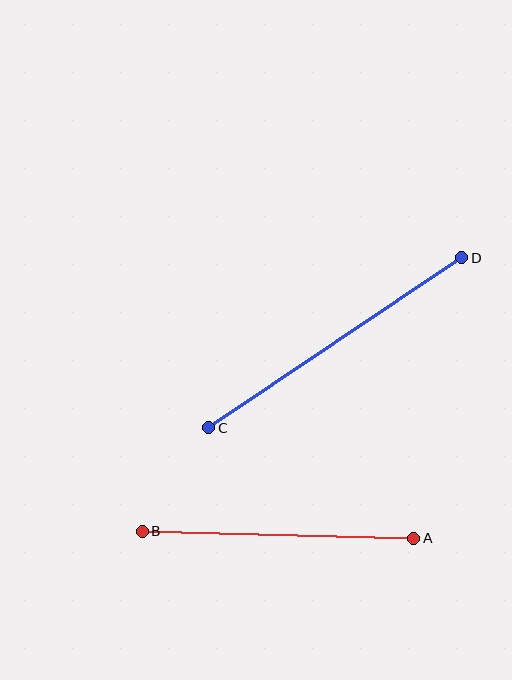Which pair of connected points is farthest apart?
Points C and D are farthest apart.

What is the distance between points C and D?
The distance is approximately 305 pixels.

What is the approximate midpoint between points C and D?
The midpoint is at approximately (335, 343) pixels.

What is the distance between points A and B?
The distance is approximately 271 pixels.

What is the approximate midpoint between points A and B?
The midpoint is at approximately (278, 535) pixels.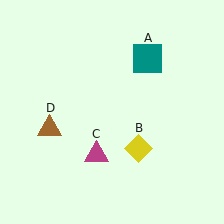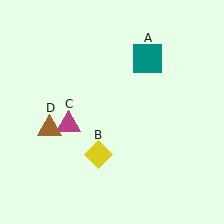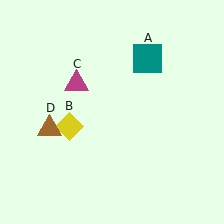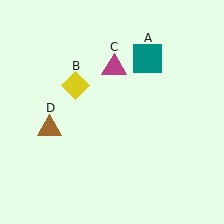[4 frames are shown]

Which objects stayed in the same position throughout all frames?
Teal square (object A) and brown triangle (object D) remained stationary.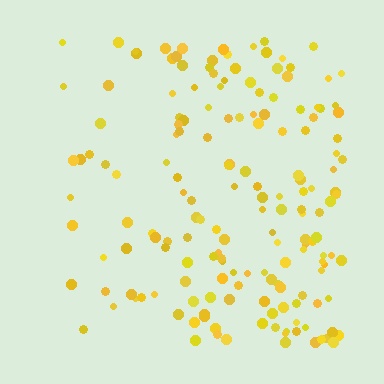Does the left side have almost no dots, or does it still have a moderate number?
Still a moderate number, just noticeably fewer than the right.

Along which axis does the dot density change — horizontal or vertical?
Horizontal.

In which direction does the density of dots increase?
From left to right, with the right side densest.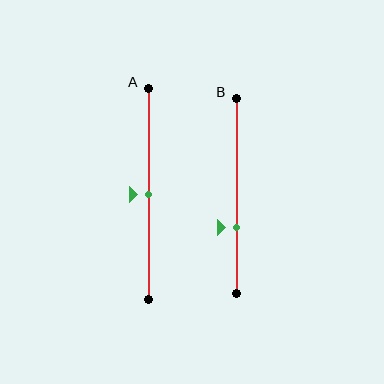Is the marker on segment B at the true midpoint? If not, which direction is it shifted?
No, the marker on segment B is shifted downward by about 16% of the segment length.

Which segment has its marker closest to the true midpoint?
Segment A has its marker closest to the true midpoint.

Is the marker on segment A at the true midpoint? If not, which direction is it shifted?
Yes, the marker on segment A is at the true midpoint.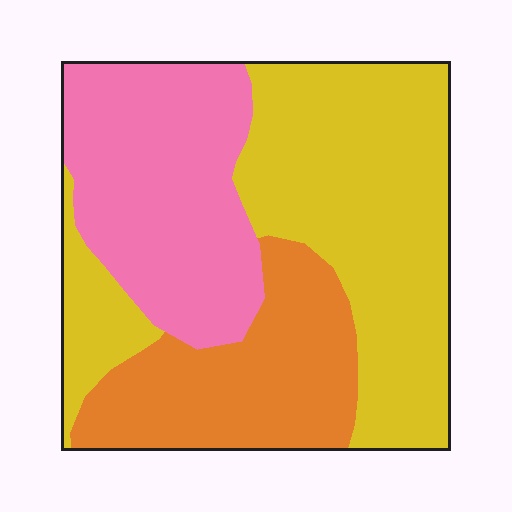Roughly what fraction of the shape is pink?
Pink takes up between a sixth and a third of the shape.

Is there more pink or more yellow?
Yellow.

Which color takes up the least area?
Orange, at roughly 25%.